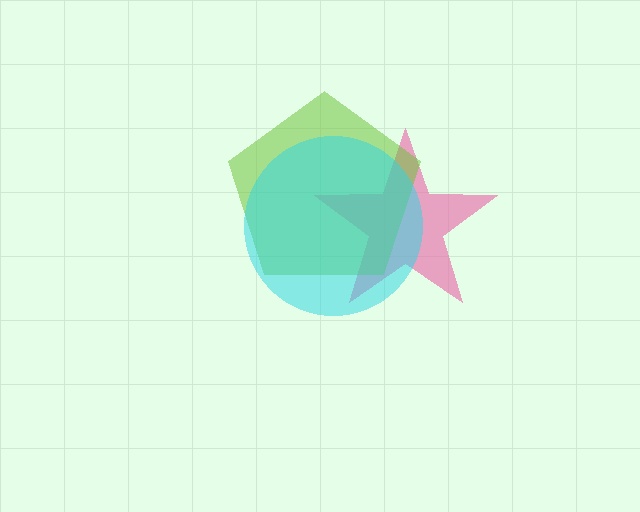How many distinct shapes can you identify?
There are 3 distinct shapes: a pink star, a lime pentagon, a cyan circle.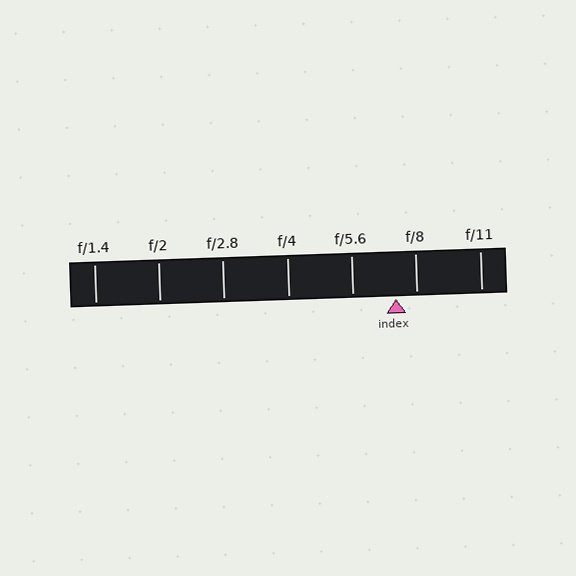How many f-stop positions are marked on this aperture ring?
There are 7 f-stop positions marked.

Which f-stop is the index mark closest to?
The index mark is closest to f/8.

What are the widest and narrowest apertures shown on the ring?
The widest aperture shown is f/1.4 and the narrowest is f/11.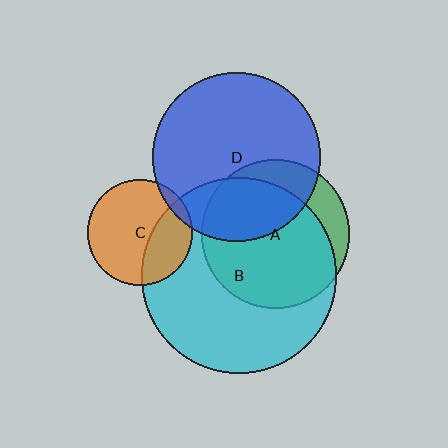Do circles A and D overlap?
Yes.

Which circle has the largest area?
Circle B (cyan).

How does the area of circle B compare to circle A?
Approximately 1.7 times.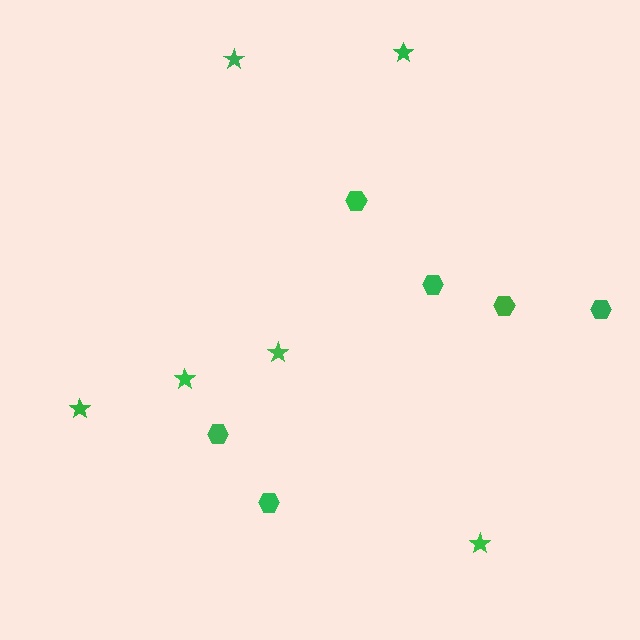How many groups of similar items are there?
There are 2 groups: one group of stars (6) and one group of hexagons (6).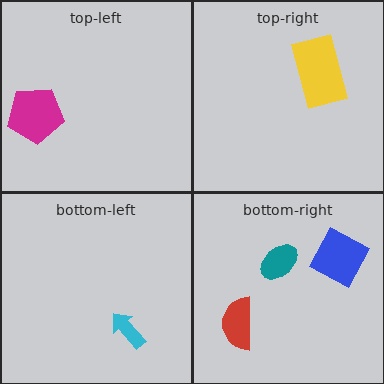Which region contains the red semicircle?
The bottom-right region.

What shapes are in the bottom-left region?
The cyan arrow.